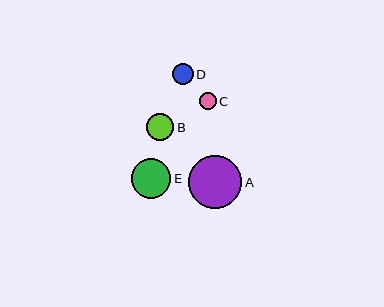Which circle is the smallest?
Circle C is the smallest with a size of approximately 17 pixels.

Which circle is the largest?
Circle A is the largest with a size of approximately 53 pixels.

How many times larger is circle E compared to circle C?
Circle E is approximately 2.4 times the size of circle C.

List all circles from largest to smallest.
From largest to smallest: A, E, B, D, C.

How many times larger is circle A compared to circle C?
Circle A is approximately 3.2 times the size of circle C.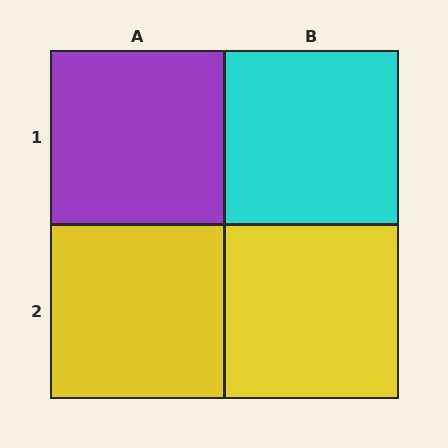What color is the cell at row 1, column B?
Cyan.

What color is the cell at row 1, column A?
Purple.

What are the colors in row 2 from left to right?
Yellow, yellow.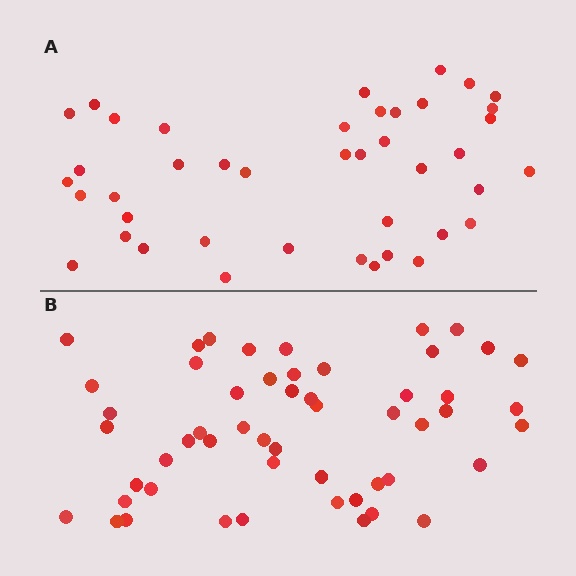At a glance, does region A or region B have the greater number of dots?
Region B (the bottom region) has more dots.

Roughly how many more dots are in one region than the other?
Region B has roughly 12 or so more dots than region A.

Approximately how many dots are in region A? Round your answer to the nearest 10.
About 40 dots. (The exact count is 42, which rounds to 40.)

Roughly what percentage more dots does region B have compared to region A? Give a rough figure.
About 25% more.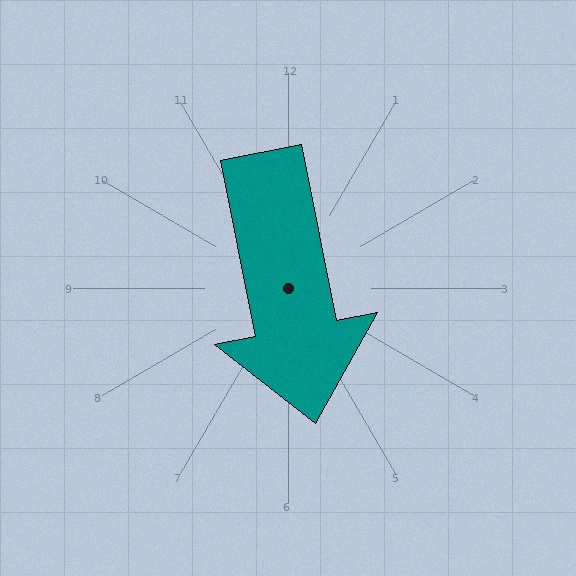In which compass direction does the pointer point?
South.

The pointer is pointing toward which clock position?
Roughly 6 o'clock.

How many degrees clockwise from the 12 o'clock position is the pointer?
Approximately 169 degrees.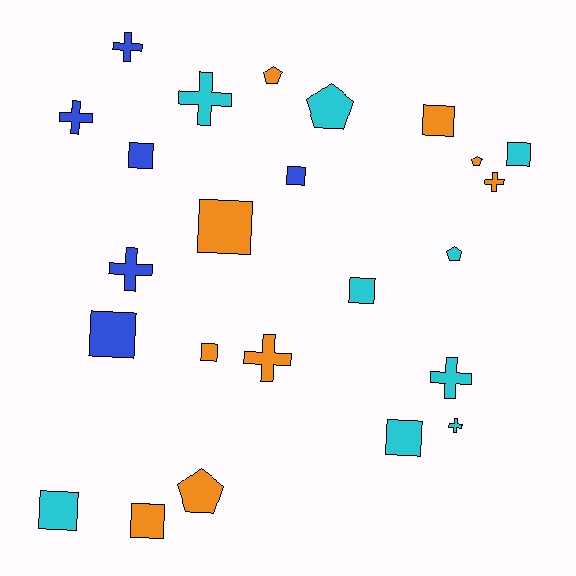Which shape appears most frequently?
Square, with 11 objects.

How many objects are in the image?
There are 24 objects.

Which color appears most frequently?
Orange, with 9 objects.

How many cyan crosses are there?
There are 3 cyan crosses.